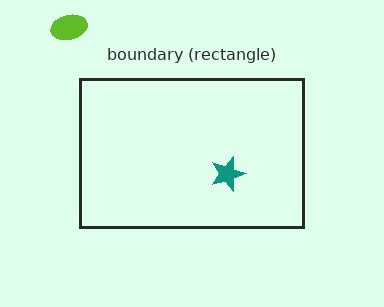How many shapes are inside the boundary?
1 inside, 1 outside.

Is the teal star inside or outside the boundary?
Inside.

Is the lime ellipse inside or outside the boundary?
Outside.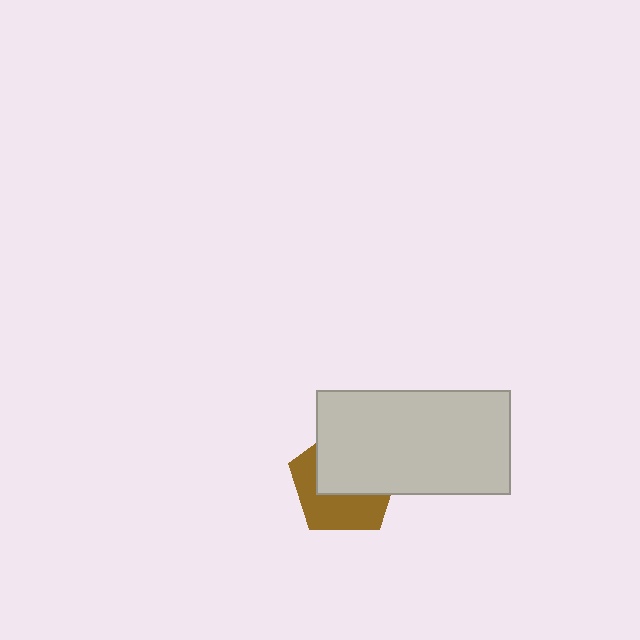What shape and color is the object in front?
The object in front is a light gray rectangle.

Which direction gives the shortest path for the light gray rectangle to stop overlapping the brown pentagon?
Moving toward the upper-right gives the shortest separation.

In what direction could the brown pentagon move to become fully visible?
The brown pentagon could move toward the lower-left. That would shift it out from behind the light gray rectangle entirely.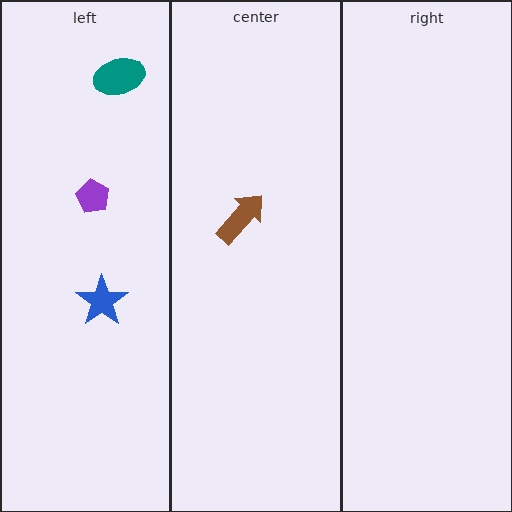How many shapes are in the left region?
3.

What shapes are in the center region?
The brown arrow.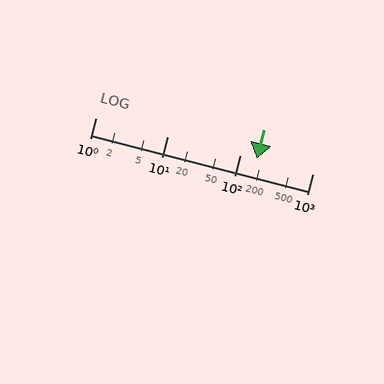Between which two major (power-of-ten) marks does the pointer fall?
The pointer is between 100 and 1000.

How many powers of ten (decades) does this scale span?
The scale spans 3 decades, from 1 to 1000.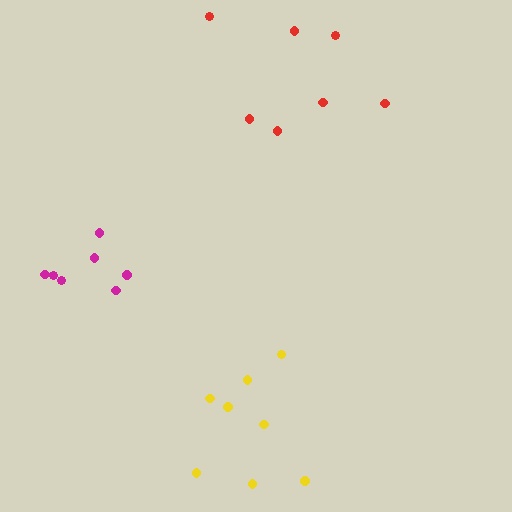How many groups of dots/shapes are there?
There are 3 groups.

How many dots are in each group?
Group 1: 7 dots, Group 2: 8 dots, Group 3: 7 dots (22 total).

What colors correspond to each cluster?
The clusters are colored: magenta, yellow, red.